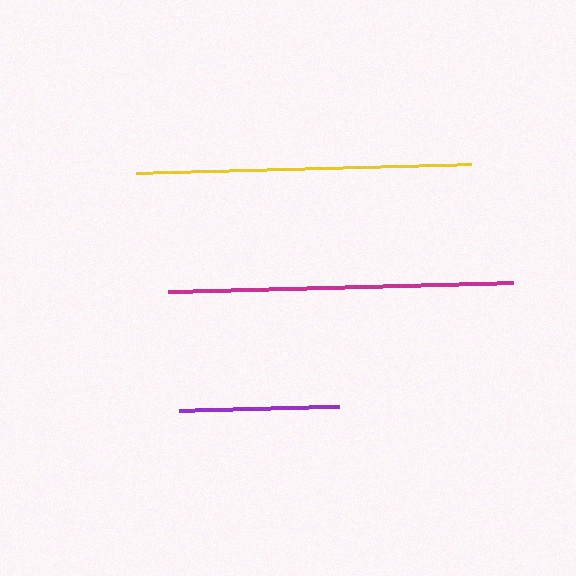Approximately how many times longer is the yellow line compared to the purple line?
The yellow line is approximately 2.1 times the length of the purple line.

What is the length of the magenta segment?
The magenta segment is approximately 345 pixels long.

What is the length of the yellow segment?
The yellow segment is approximately 335 pixels long.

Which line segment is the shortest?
The purple line is the shortest at approximately 160 pixels.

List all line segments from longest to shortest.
From longest to shortest: magenta, yellow, purple.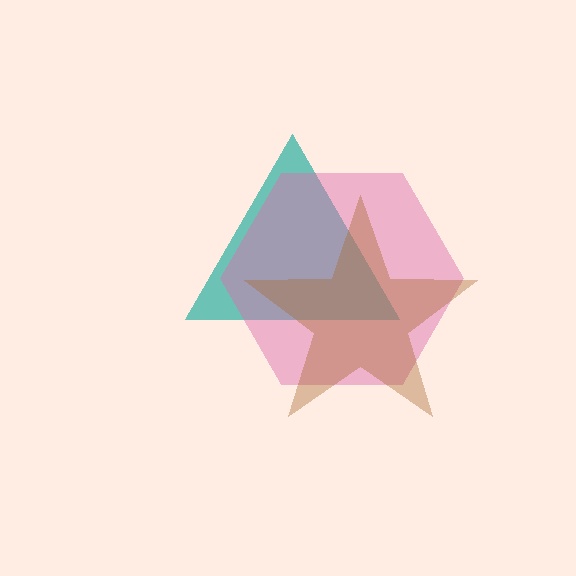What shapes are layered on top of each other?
The layered shapes are: a teal triangle, a pink hexagon, a brown star.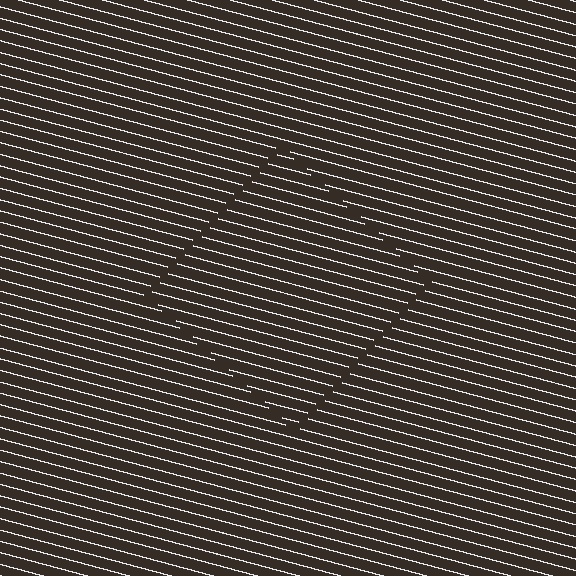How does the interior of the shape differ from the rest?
The interior of the shape contains the same grating, shifted by half a period — the contour is defined by the phase discontinuity where line-ends from the inner and outer gratings abut.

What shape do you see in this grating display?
An illusory square. The interior of the shape contains the same grating, shifted by half a period — the contour is defined by the phase discontinuity where line-ends from the inner and outer gratings abut.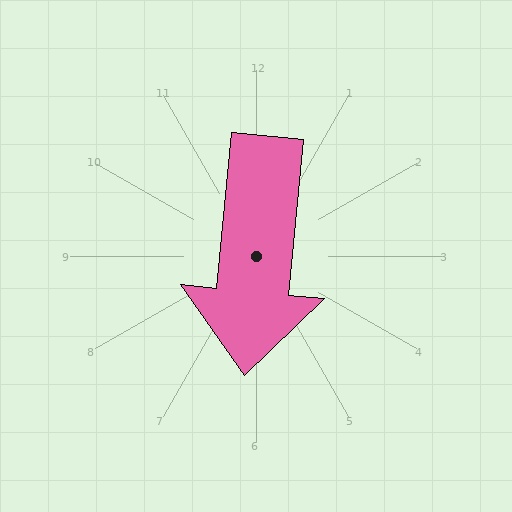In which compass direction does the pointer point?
South.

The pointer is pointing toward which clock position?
Roughly 6 o'clock.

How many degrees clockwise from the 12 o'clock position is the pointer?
Approximately 186 degrees.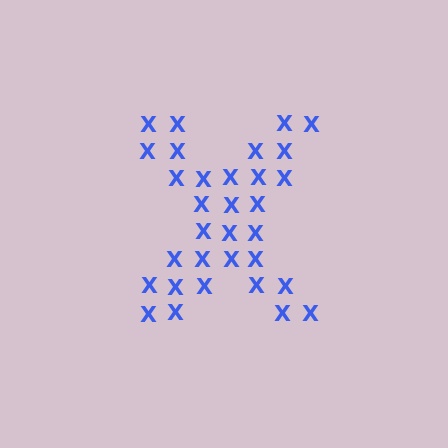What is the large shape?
The large shape is the letter X.